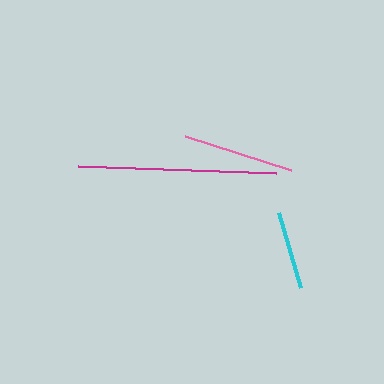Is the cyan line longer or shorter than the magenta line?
The magenta line is longer than the cyan line.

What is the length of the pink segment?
The pink segment is approximately 111 pixels long.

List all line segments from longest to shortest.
From longest to shortest: magenta, pink, cyan.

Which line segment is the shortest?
The cyan line is the shortest at approximately 79 pixels.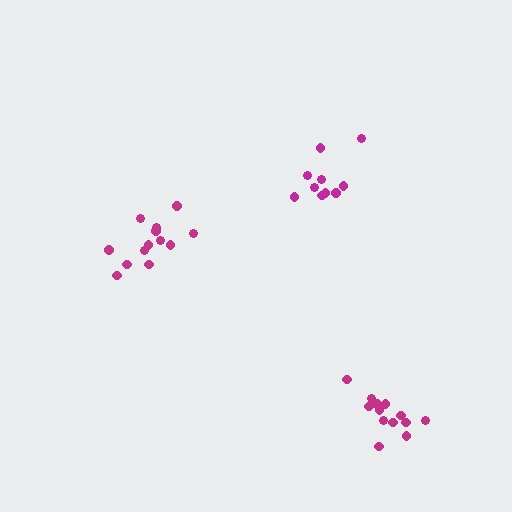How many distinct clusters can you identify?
There are 3 distinct clusters.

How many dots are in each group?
Group 1: 13 dots, Group 2: 13 dots, Group 3: 10 dots (36 total).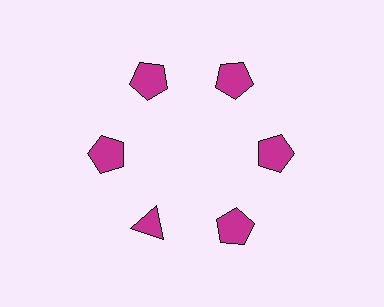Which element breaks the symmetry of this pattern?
The magenta triangle at roughly the 7 o'clock position breaks the symmetry. All other shapes are magenta pentagons.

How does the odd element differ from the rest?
It has a different shape: triangle instead of pentagon.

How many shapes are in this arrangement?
There are 6 shapes arranged in a ring pattern.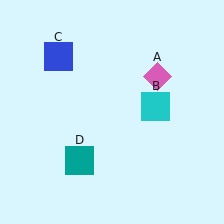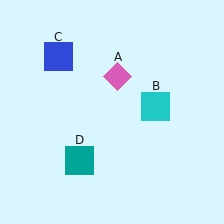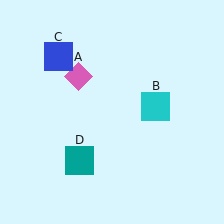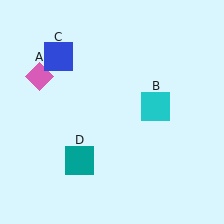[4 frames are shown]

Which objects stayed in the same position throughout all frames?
Cyan square (object B) and blue square (object C) and teal square (object D) remained stationary.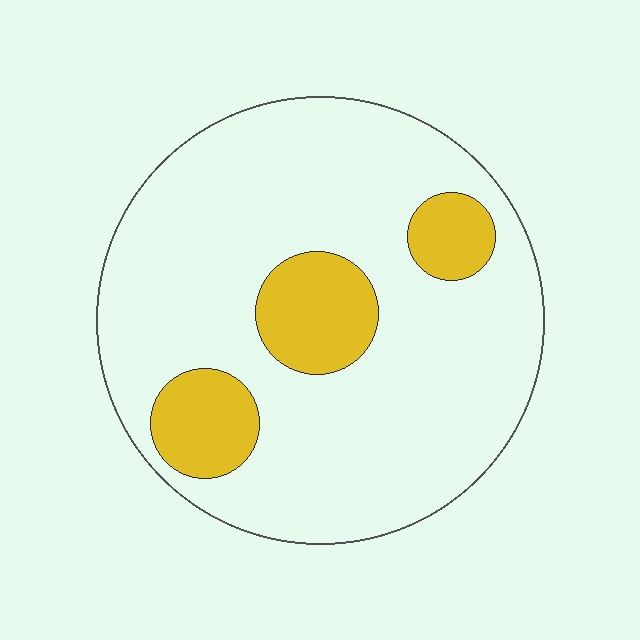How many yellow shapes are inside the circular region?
3.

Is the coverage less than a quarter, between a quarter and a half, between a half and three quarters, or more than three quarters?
Less than a quarter.